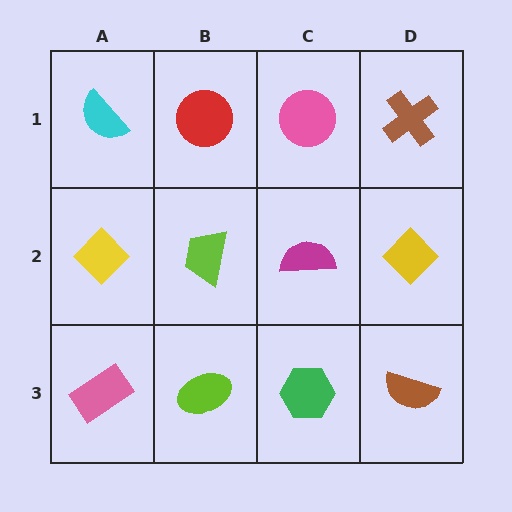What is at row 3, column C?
A green hexagon.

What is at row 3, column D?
A brown semicircle.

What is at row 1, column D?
A brown cross.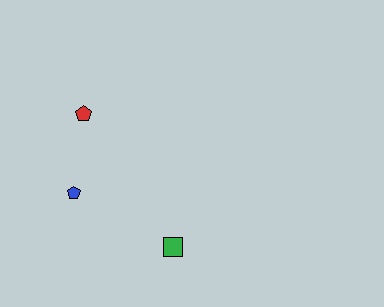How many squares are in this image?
There is 1 square.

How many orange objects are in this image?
There are no orange objects.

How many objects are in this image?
There are 3 objects.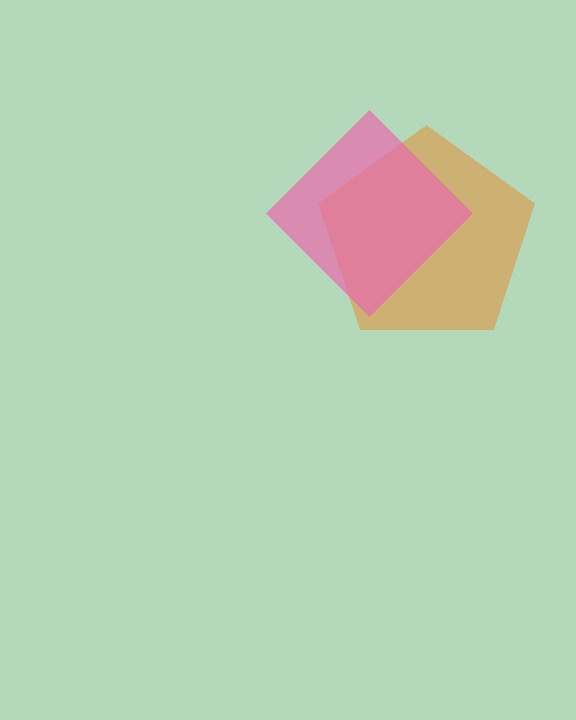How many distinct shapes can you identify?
There are 2 distinct shapes: an orange pentagon, a pink diamond.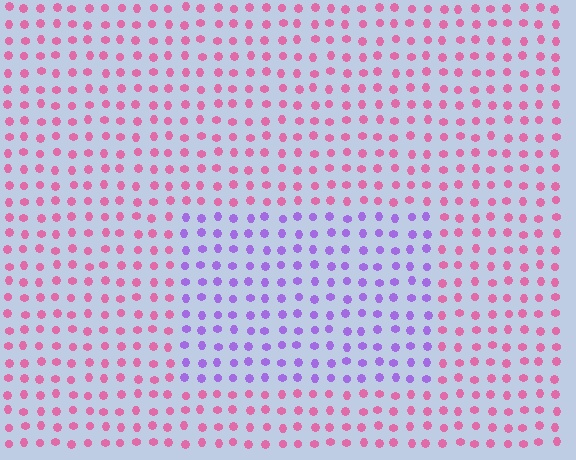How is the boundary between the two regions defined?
The boundary is defined purely by a slight shift in hue (about 59 degrees). Spacing, size, and orientation are identical on both sides.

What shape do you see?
I see a rectangle.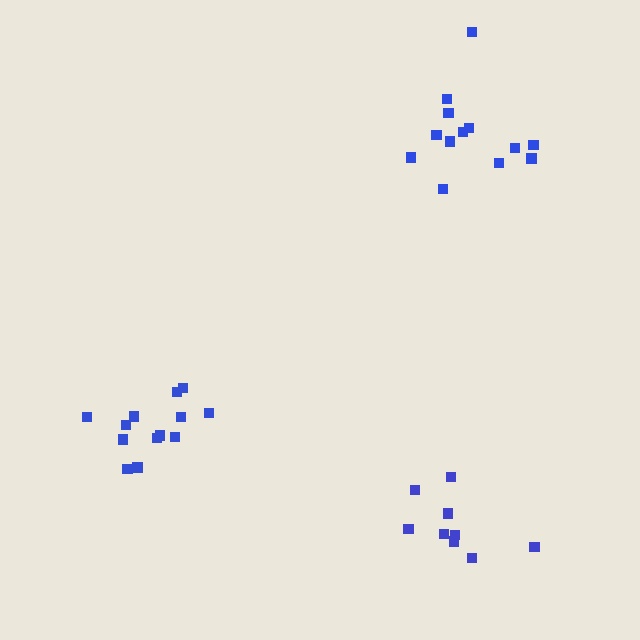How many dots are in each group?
Group 1: 13 dots, Group 2: 13 dots, Group 3: 9 dots (35 total).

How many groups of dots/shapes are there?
There are 3 groups.